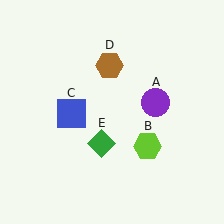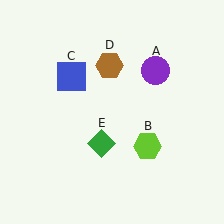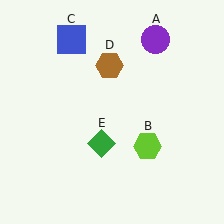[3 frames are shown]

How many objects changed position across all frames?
2 objects changed position: purple circle (object A), blue square (object C).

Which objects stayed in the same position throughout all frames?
Lime hexagon (object B) and brown hexagon (object D) and green diamond (object E) remained stationary.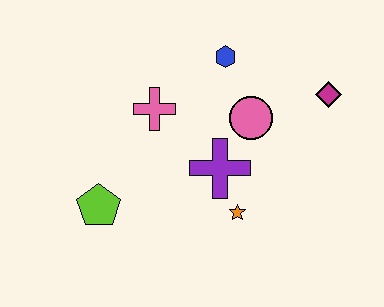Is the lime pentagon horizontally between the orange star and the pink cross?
No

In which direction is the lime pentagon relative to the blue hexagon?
The lime pentagon is below the blue hexagon.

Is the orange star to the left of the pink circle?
Yes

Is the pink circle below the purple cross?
No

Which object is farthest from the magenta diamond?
The lime pentagon is farthest from the magenta diamond.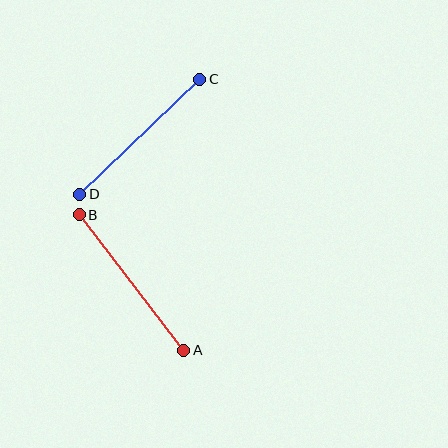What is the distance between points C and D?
The distance is approximately 166 pixels.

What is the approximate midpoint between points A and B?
The midpoint is at approximately (131, 282) pixels.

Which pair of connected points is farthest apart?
Points A and B are farthest apart.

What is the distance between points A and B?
The distance is approximately 171 pixels.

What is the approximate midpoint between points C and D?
The midpoint is at approximately (140, 137) pixels.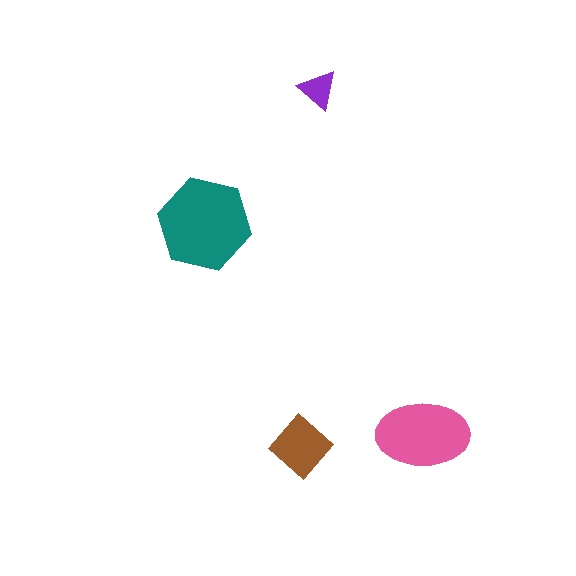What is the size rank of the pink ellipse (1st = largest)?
2nd.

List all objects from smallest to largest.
The purple triangle, the brown diamond, the pink ellipse, the teal hexagon.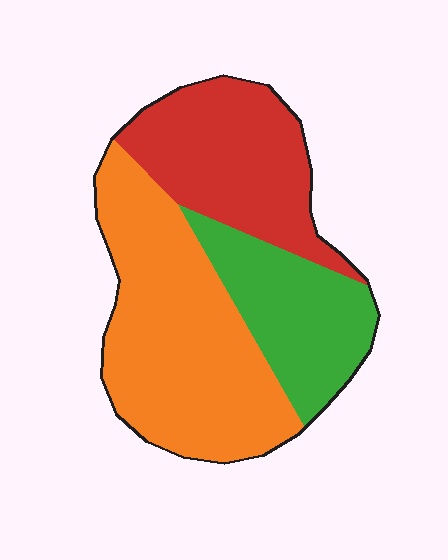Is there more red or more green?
Red.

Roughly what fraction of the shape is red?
Red takes up about one third (1/3) of the shape.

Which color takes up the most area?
Orange, at roughly 45%.